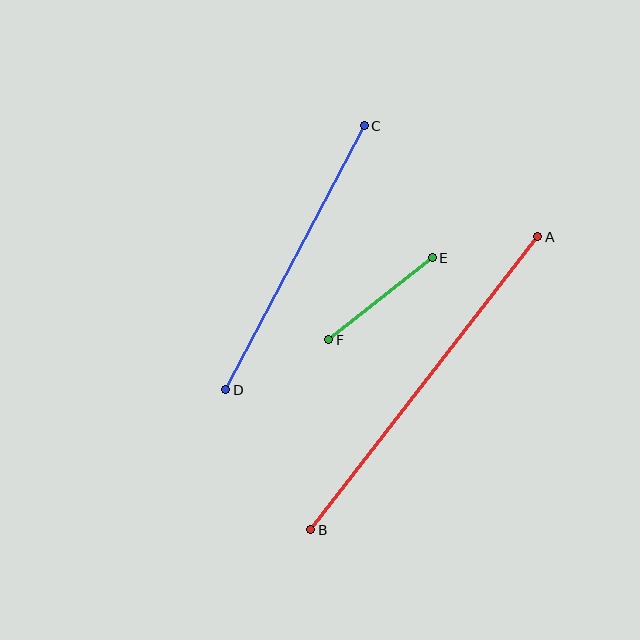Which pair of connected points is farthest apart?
Points A and B are farthest apart.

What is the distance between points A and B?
The distance is approximately 371 pixels.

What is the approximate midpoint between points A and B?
The midpoint is at approximately (424, 383) pixels.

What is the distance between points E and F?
The distance is approximately 132 pixels.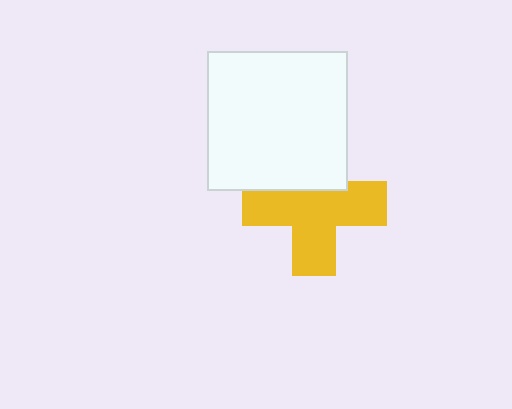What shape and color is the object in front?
The object in front is a white square.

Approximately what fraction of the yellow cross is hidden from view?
Roughly 30% of the yellow cross is hidden behind the white square.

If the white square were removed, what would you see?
You would see the complete yellow cross.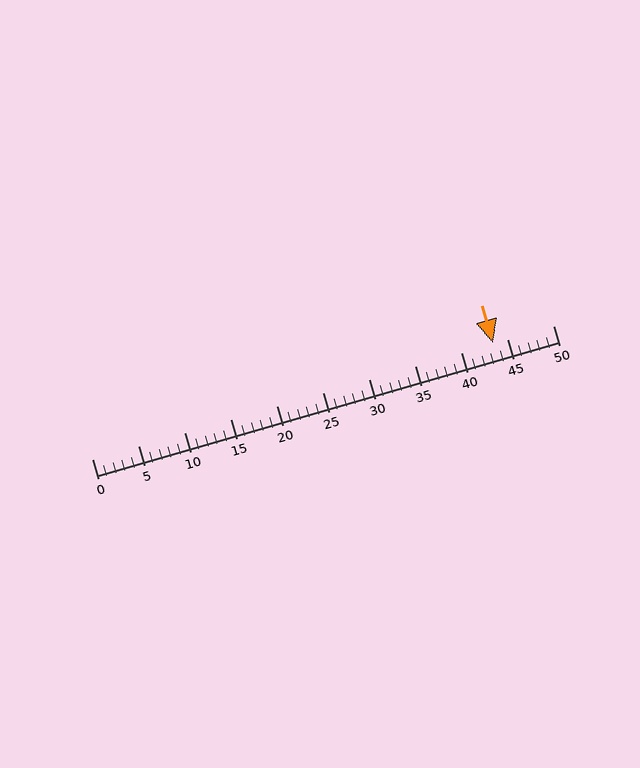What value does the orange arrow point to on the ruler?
The orange arrow points to approximately 44.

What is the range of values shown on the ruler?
The ruler shows values from 0 to 50.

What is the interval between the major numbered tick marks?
The major tick marks are spaced 5 units apart.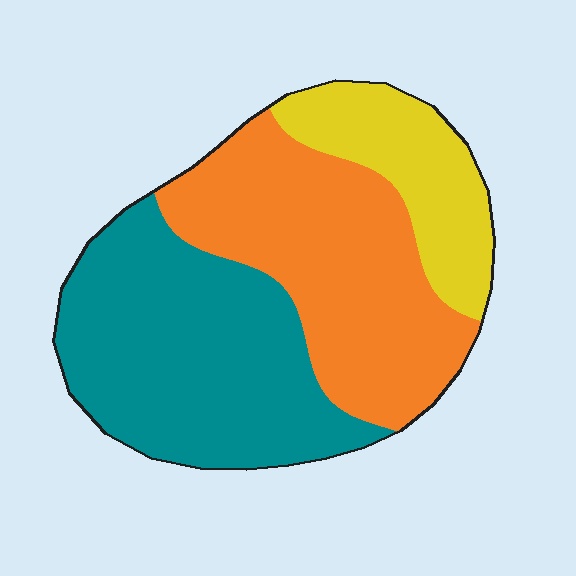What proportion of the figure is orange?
Orange takes up between a quarter and a half of the figure.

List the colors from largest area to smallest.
From largest to smallest: teal, orange, yellow.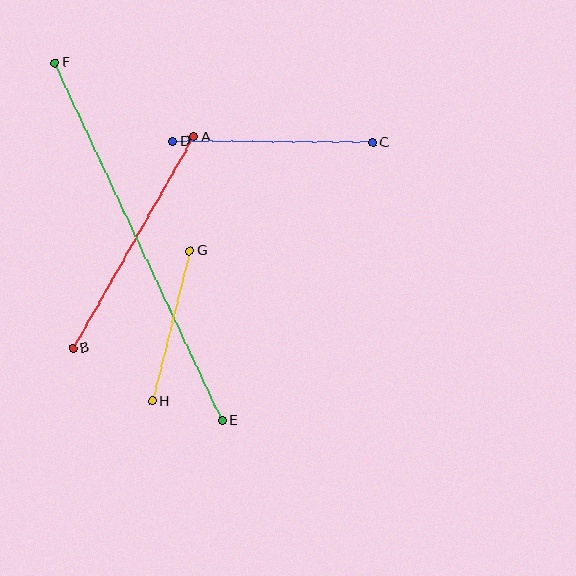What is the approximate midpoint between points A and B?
The midpoint is at approximately (133, 243) pixels.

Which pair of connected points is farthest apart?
Points E and F are farthest apart.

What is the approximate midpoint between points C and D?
The midpoint is at approximately (273, 142) pixels.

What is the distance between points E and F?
The distance is approximately 395 pixels.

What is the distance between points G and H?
The distance is approximately 155 pixels.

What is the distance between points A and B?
The distance is approximately 244 pixels.